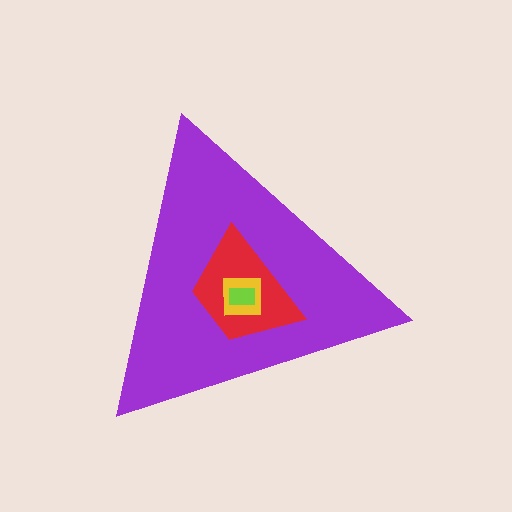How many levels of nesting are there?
4.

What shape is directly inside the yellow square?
The lime rectangle.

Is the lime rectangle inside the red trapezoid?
Yes.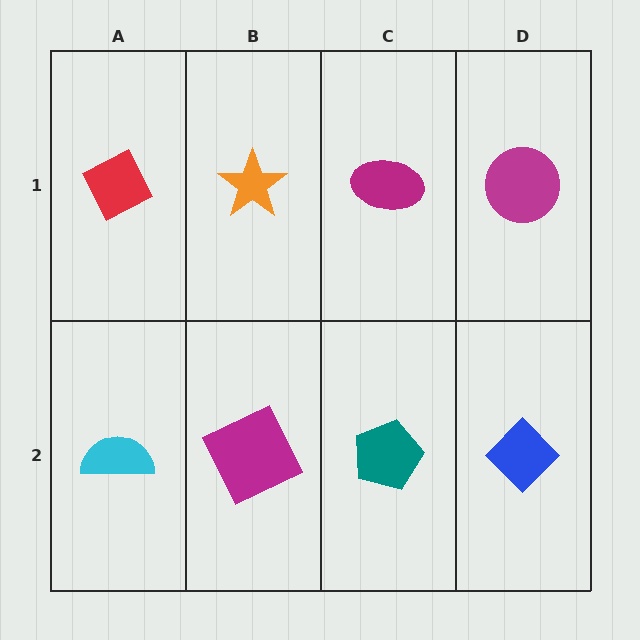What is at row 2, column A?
A cyan semicircle.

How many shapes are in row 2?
4 shapes.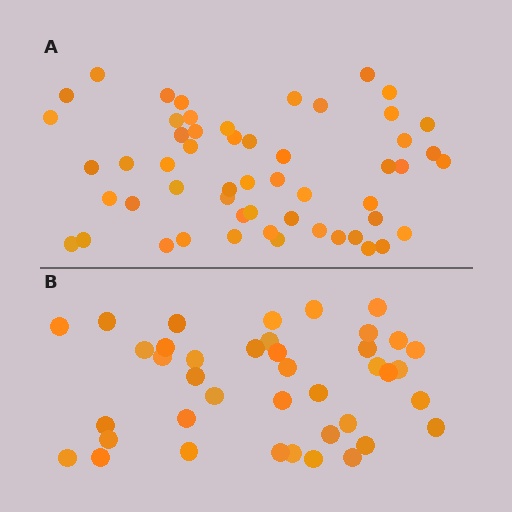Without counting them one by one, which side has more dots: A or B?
Region A (the top region) has more dots.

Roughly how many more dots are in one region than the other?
Region A has approximately 15 more dots than region B.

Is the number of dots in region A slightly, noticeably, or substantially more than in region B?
Region A has noticeably more, but not dramatically so. The ratio is roughly 1.4 to 1.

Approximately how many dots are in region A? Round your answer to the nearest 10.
About 50 dots. (The exact count is 54, which rounds to 50.)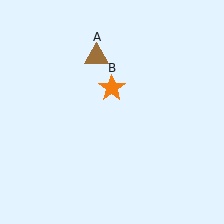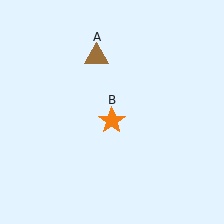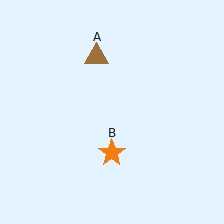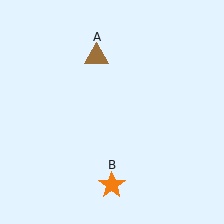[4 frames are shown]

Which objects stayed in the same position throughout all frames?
Brown triangle (object A) remained stationary.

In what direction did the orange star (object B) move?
The orange star (object B) moved down.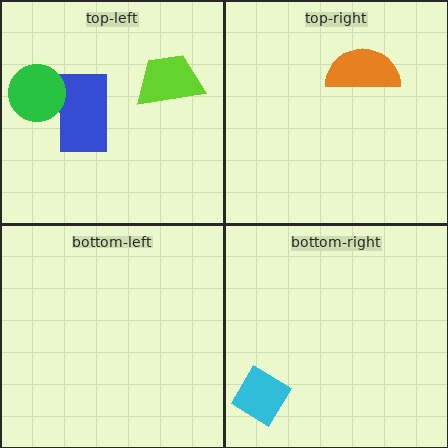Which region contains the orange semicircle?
The top-right region.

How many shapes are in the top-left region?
3.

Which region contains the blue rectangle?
The top-left region.